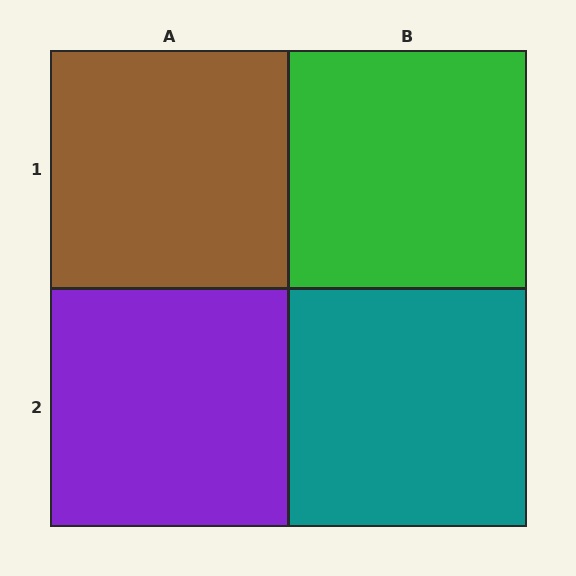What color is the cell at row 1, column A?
Brown.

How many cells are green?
1 cell is green.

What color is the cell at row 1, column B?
Green.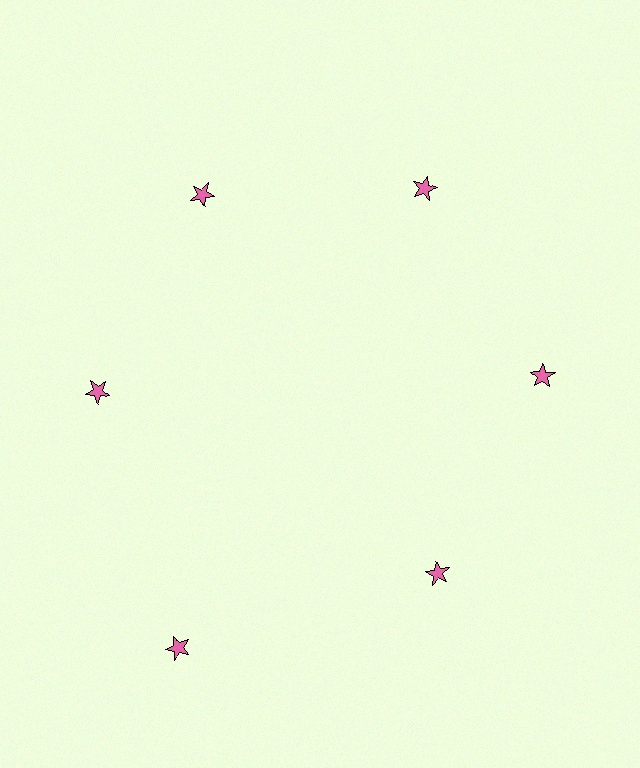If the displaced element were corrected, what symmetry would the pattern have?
It would have 6-fold rotational symmetry — the pattern would map onto itself every 60 degrees.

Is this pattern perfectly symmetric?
No. The 6 pink stars are arranged in a ring, but one element near the 7 o'clock position is pushed outward from the center, breaking the 6-fold rotational symmetry.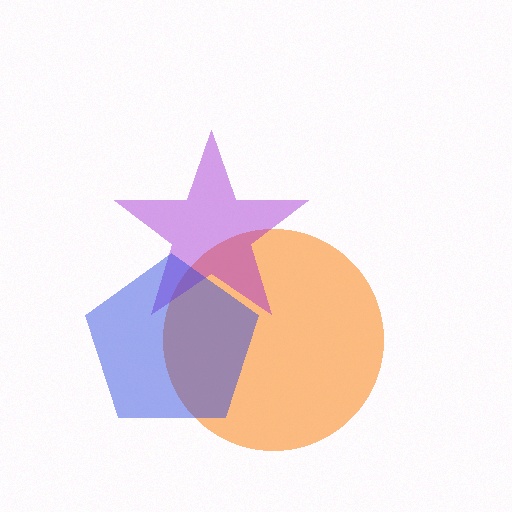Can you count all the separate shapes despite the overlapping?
Yes, there are 3 separate shapes.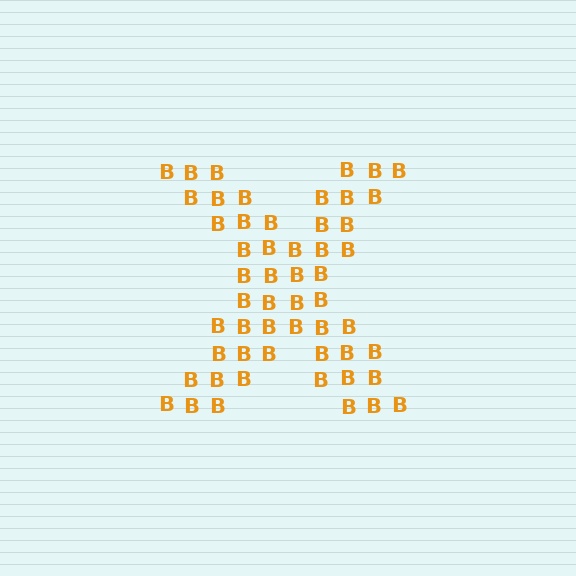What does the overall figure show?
The overall figure shows the letter X.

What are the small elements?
The small elements are letter B's.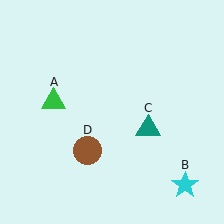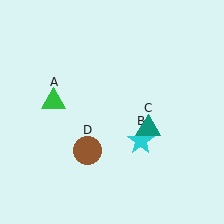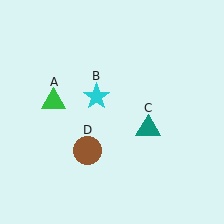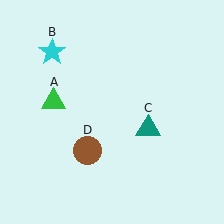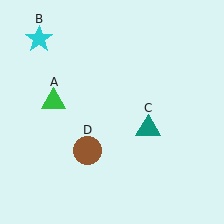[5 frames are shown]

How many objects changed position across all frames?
1 object changed position: cyan star (object B).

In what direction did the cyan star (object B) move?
The cyan star (object B) moved up and to the left.